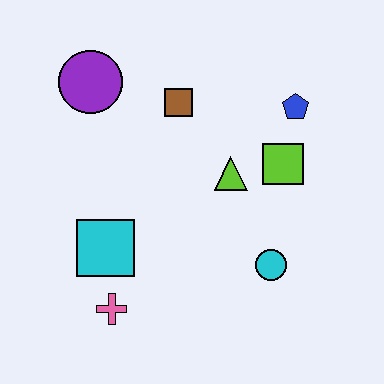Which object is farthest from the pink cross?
The blue pentagon is farthest from the pink cross.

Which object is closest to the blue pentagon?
The lime square is closest to the blue pentagon.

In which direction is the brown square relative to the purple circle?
The brown square is to the right of the purple circle.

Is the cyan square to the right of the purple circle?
Yes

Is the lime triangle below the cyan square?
No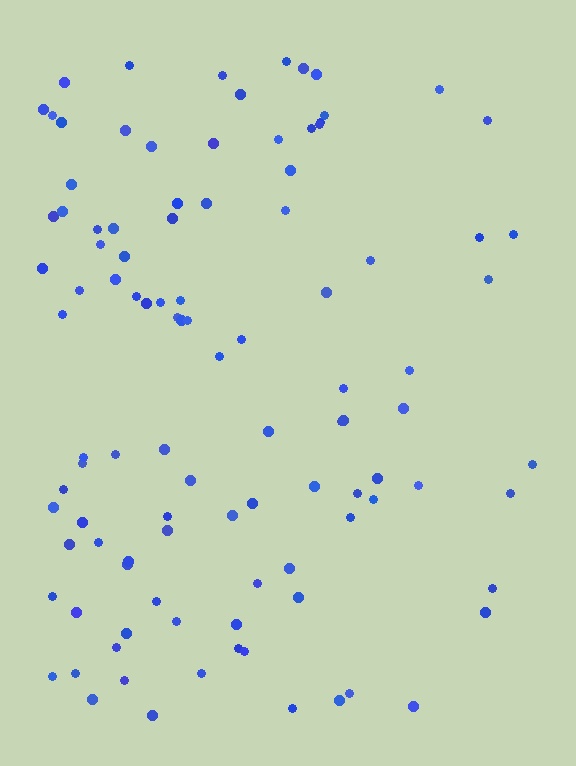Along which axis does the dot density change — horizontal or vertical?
Horizontal.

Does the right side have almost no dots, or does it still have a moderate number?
Still a moderate number, just noticeably fewer than the left.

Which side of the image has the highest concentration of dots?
The left.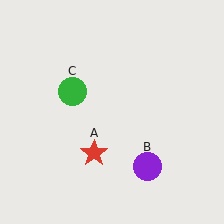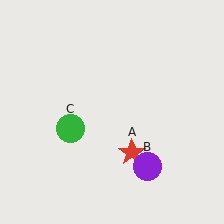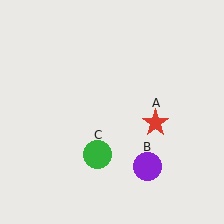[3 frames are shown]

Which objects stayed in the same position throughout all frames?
Purple circle (object B) remained stationary.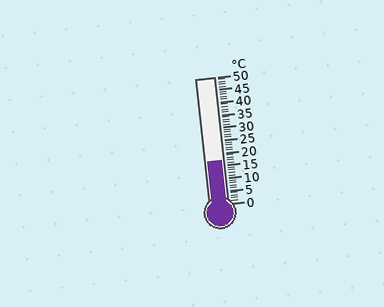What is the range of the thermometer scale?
The thermometer scale ranges from 0°C to 50°C.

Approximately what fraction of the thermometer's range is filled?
The thermometer is filled to approximately 35% of its range.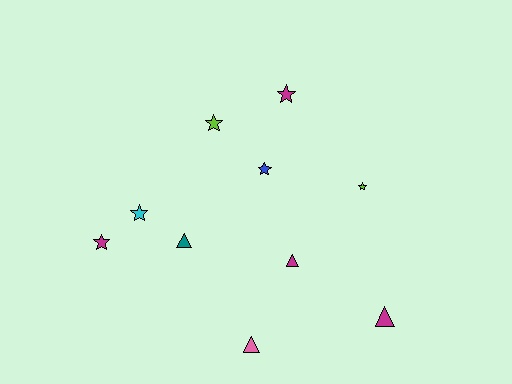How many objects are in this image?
There are 10 objects.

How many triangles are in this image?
There are 4 triangles.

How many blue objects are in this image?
There is 1 blue object.